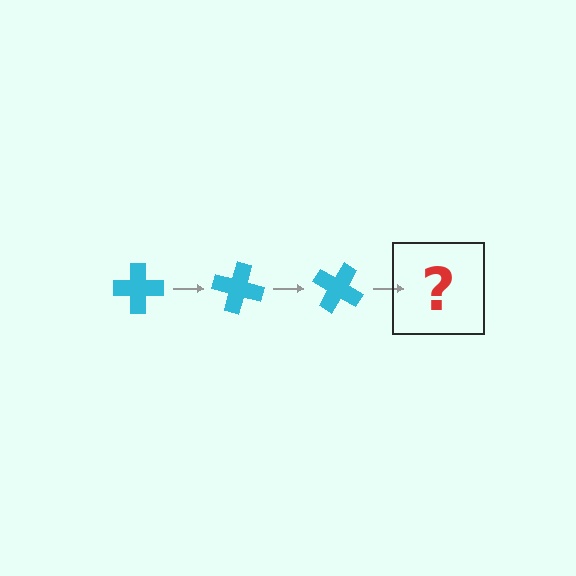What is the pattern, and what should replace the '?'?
The pattern is that the cross rotates 15 degrees each step. The '?' should be a cyan cross rotated 45 degrees.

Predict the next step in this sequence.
The next step is a cyan cross rotated 45 degrees.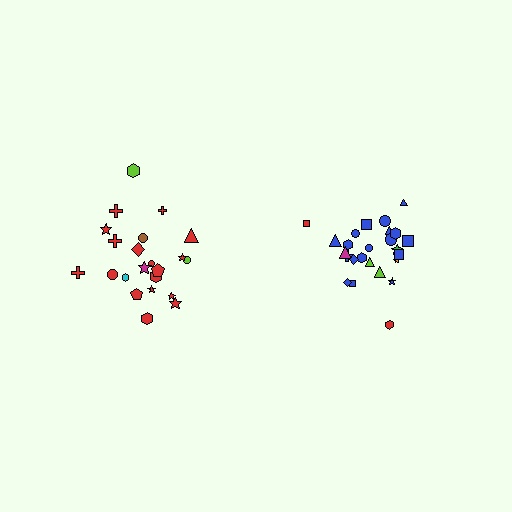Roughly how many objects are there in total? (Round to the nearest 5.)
Roughly 45 objects in total.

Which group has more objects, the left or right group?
The right group.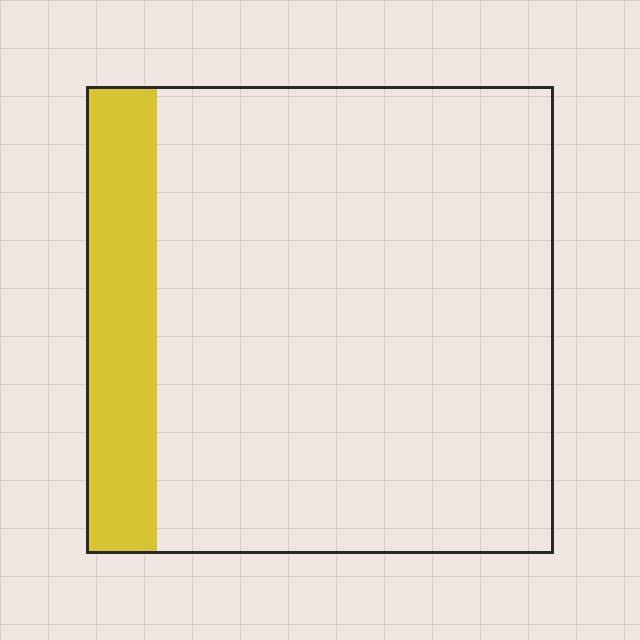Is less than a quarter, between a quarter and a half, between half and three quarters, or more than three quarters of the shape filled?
Less than a quarter.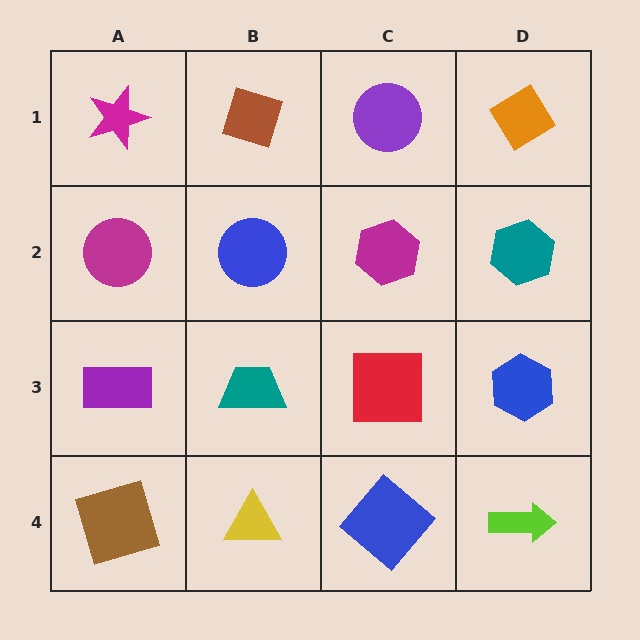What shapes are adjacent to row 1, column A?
A magenta circle (row 2, column A), a brown diamond (row 1, column B).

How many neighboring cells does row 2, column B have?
4.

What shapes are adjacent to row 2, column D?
An orange diamond (row 1, column D), a blue hexagon (row 3, column D), a magenta hexagon (row 2, column C).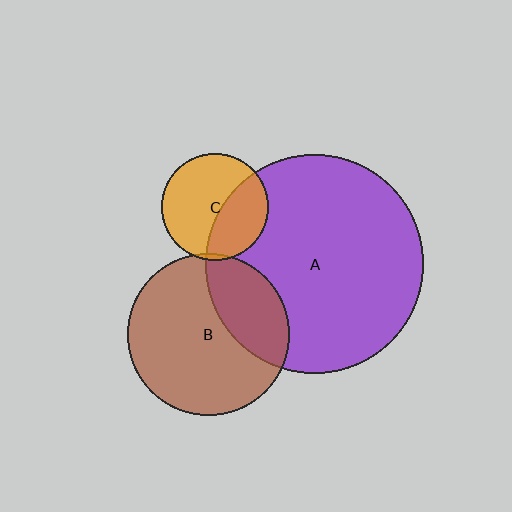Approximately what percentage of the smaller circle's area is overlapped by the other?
Approximately 30%.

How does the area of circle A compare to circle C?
Approximately 4.2 times.